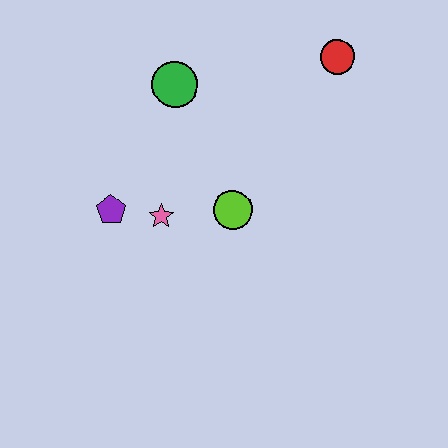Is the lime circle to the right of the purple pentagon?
Yes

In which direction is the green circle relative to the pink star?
The green circle is above the pink star.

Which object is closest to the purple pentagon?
The pink star is closest to the purple pentagon.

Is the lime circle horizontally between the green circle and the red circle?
Yes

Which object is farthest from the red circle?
The purple pentagon is farthest from the red circle.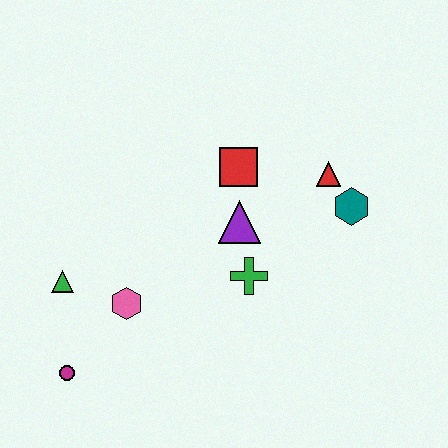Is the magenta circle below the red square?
Yes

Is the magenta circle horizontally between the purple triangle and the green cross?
No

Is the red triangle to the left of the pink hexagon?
No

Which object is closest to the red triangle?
The teal hexagon is closest to the red triangle.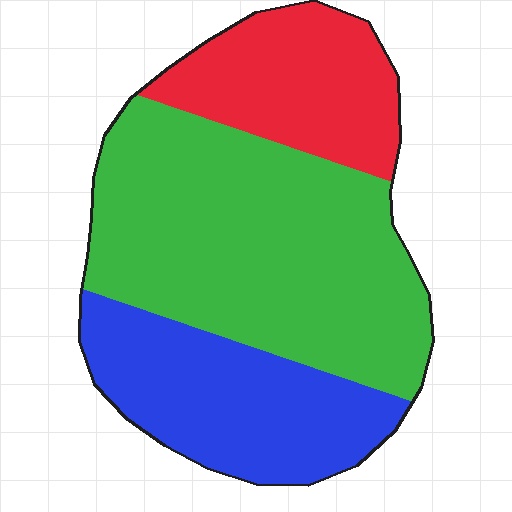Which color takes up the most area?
Green, at roughly 50%.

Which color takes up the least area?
Red, at roughly 20%.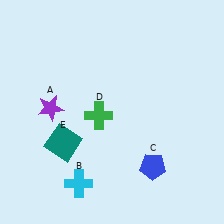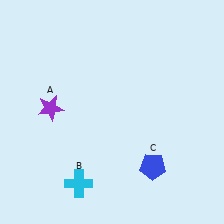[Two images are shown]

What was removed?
The green cross (D), the teal square (E) were removed in Image 2.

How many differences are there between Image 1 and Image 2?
There are 2 differences between the two images.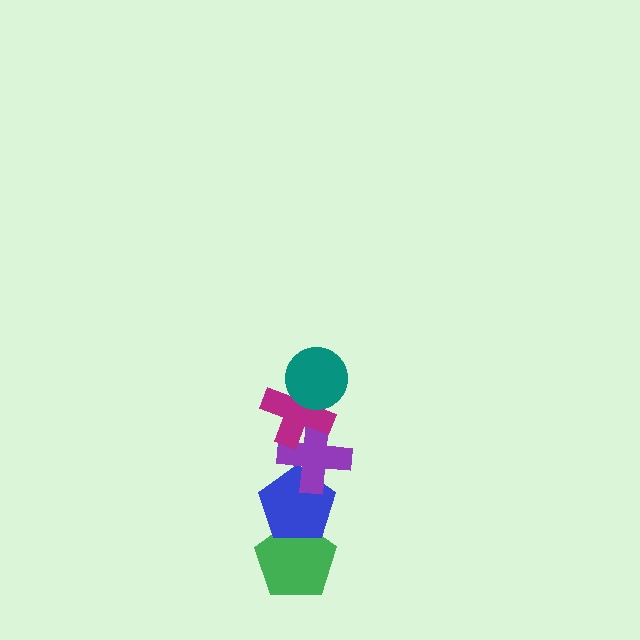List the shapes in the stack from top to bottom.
From top to bottom: the teal circle, the magenta cross, the purple cross, the blue pentagon, the green pentagon.